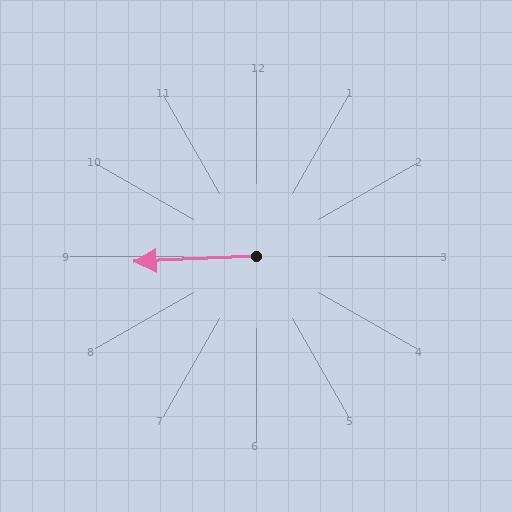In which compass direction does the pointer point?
West.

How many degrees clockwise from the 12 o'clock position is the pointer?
Approximately 268 degrees.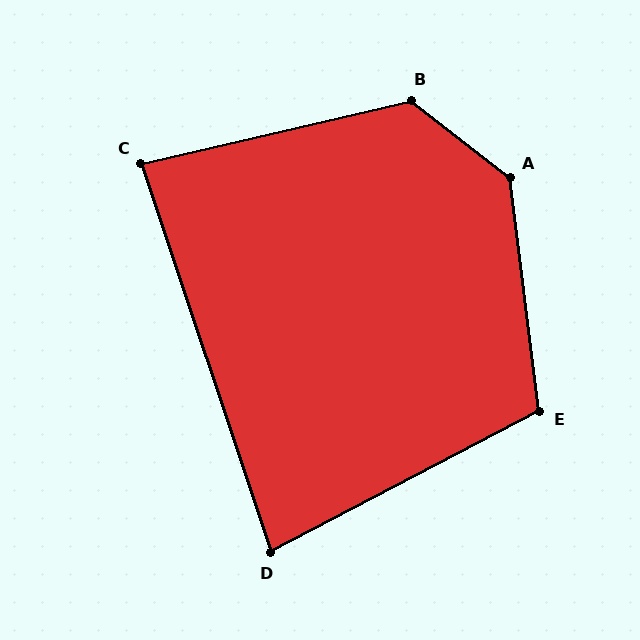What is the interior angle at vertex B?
Approximately 129 degrees (obtuse).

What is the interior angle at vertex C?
Approximately 85 degrees (acute).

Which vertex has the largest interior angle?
A, at approximately 135 degrees.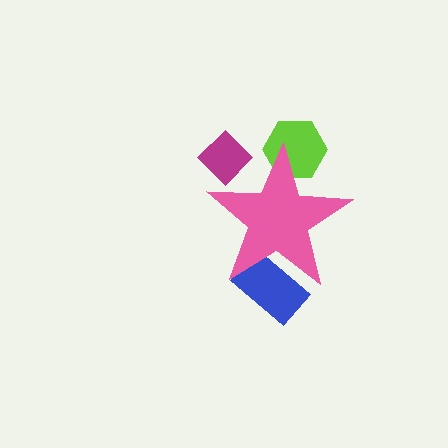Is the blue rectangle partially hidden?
Yes, the blue rectangle is partially hidden behind the pink star.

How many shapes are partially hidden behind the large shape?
3 shapes are partially hidden.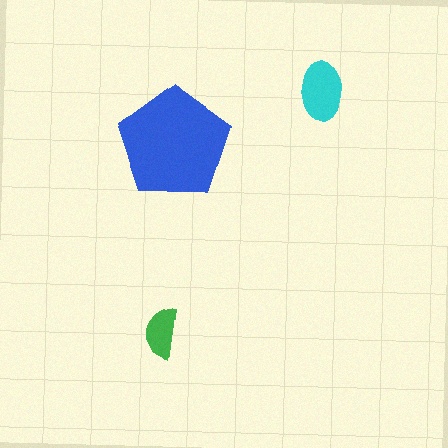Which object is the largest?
The blue pentagon.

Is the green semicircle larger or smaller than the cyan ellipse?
Smaller.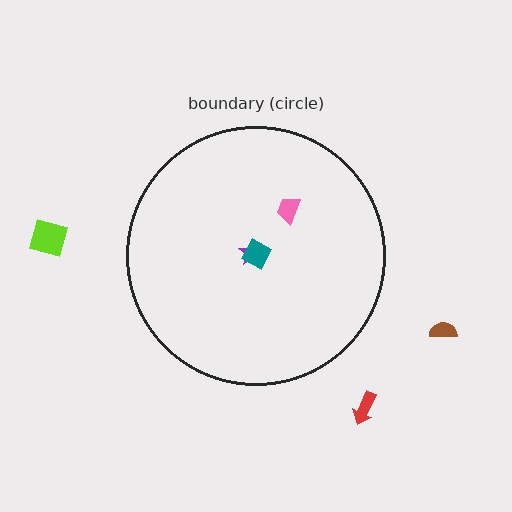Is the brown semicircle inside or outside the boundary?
Outside.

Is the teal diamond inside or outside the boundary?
Inside.